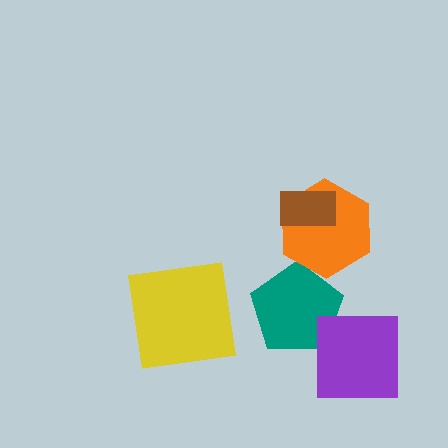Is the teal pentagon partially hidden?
Yes, it is partially covered by another shape.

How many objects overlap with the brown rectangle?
1 object overlaps with the brown rectangle.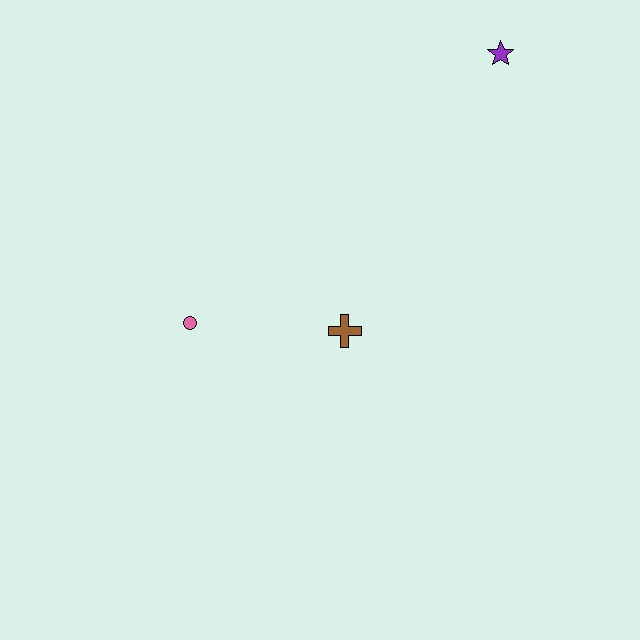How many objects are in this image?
There are 3 objects.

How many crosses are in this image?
There is 1 cross.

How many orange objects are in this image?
There are no orange objects.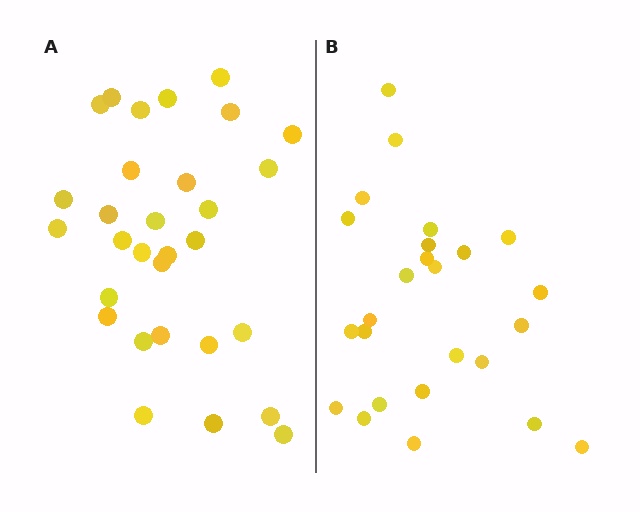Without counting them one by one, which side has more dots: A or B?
Region A (the left region) has more dots.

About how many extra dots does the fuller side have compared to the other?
Region A has about 5 more dots than region B.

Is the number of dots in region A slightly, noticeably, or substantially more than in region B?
Region A has only slightly more — the two regions are fairly close. The ratio is roughly 1.2 to 1.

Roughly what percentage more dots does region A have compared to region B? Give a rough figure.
About 20% more.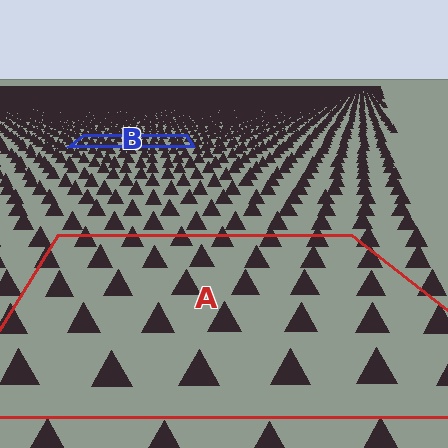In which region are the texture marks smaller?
The texture marks are smaller in region B, because it is farther away.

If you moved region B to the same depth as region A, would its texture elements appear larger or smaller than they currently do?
They would appear larger. At a closer depth, the same texture elements are projected at a bigger on-screen size.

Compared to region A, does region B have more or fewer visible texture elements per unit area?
Region B has more texture elements per unit area — they are packed more densely because it is farther away.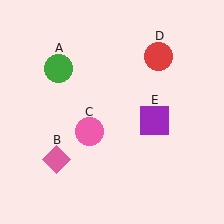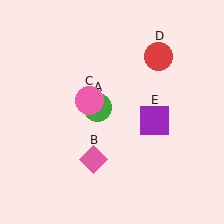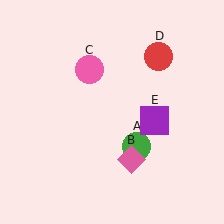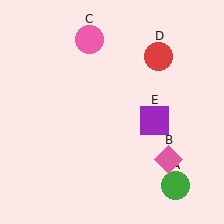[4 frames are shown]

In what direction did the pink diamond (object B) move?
The pink diamond (object B) moved right.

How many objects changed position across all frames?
3 objects changed position: green circle (object A), pink diamond (object B), pink circle (object C).